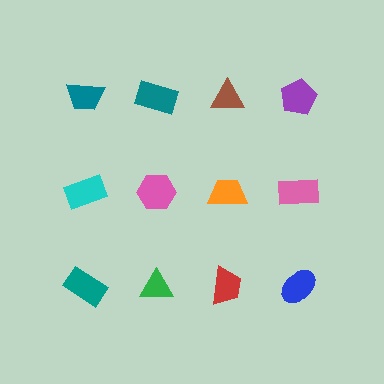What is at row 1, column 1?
A teal trapezoid.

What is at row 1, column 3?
A brown triangle.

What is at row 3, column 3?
A red trapezoid.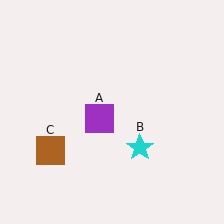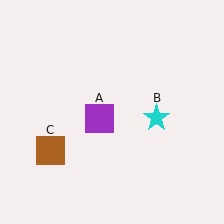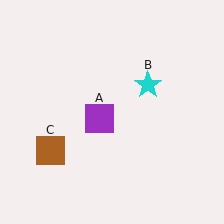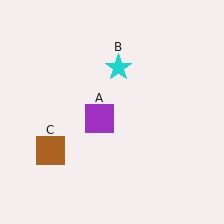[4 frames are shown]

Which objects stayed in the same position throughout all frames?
Purple square (object A) and brown square (object C) remained stationary.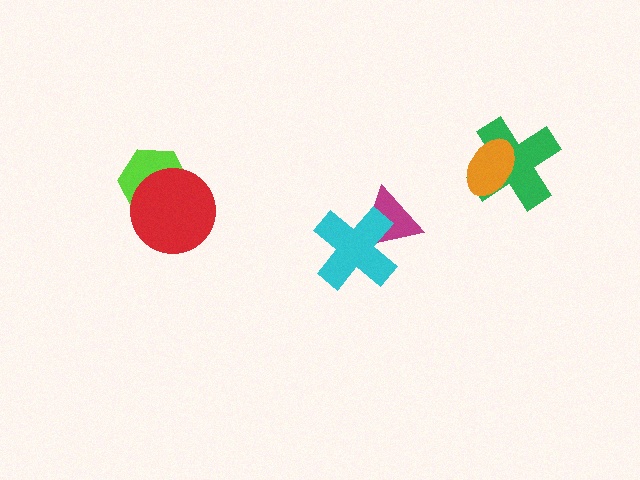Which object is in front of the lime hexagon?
The red circle is in front of the lime hexagon.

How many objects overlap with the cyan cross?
1 object overlaps with the cyan cross.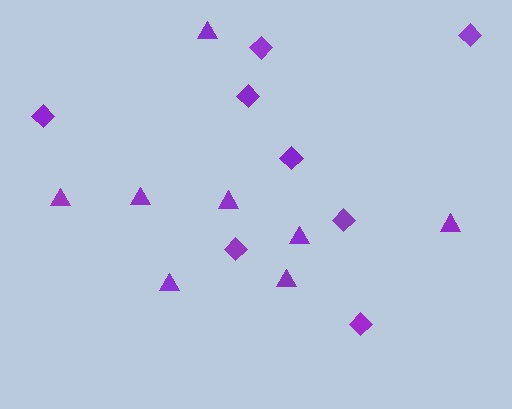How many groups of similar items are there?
There are 2 groups: one group of diamonds (8) and one group of triangles (8).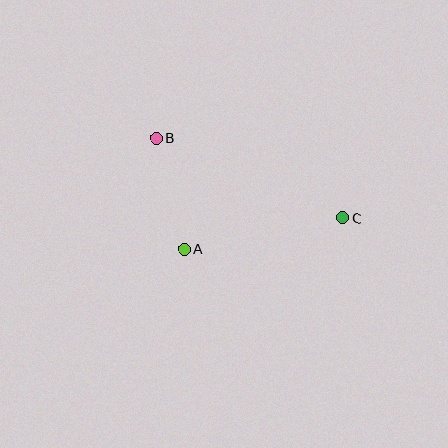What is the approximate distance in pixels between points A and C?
The distance between A and C is approximately 162 pixels.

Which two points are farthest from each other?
Points B and C are farthest from each other.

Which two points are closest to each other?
Points A and B are closest to each other.